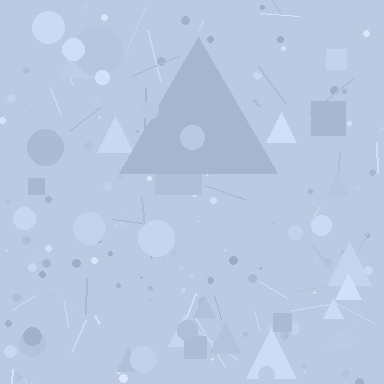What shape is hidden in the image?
A triangle is hidden in the image.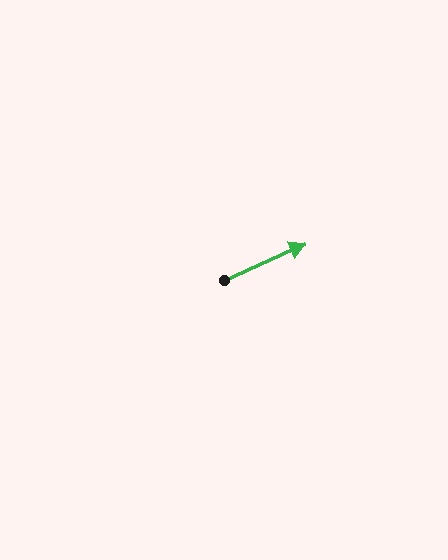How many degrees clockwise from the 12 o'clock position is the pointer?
Approximately 66 degrees.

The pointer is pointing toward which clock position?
Roughly 2 o'clock.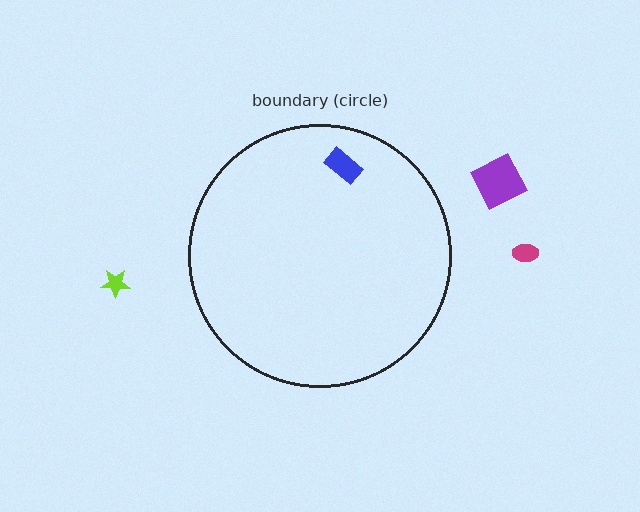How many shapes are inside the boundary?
1 inside, 3 outside.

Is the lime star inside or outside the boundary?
Outside.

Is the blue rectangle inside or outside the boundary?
Inside.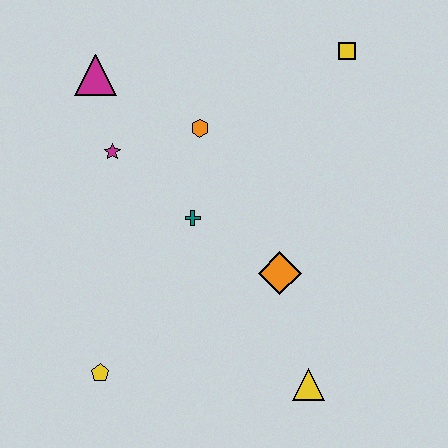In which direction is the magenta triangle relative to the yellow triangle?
The magenta triangle is above the yellow triangle.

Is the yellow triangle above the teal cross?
No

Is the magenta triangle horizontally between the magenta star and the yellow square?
No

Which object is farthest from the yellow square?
The yellow pentagon is farthest from the yellow square.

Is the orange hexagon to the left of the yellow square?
Yes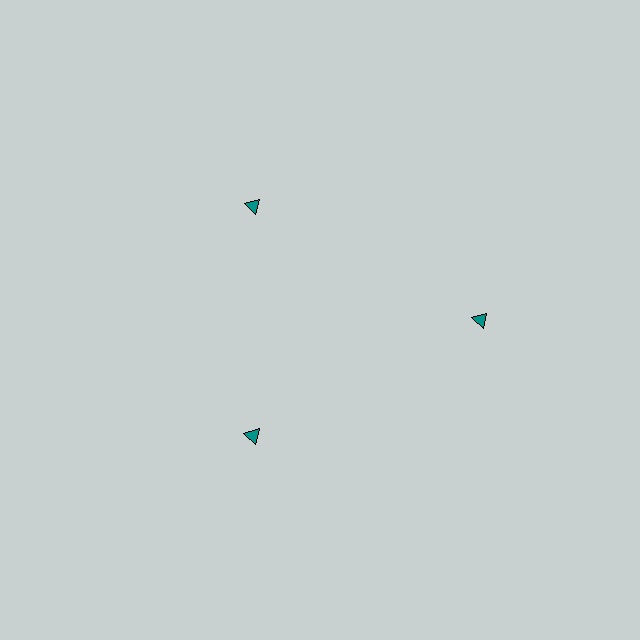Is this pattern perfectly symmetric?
No. The 3 teal triangles are arranged in a ring, but one element near the 3 o'clock position is pushed outward from the center, breaking the 3-fold rotational symmetry.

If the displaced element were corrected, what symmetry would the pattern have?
It would have 3-fold rotational symmetry — the pattern would map onto itself every 120 degrees.